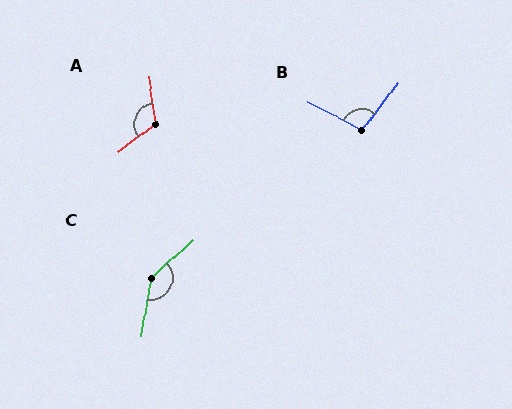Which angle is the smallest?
B, at approximately 100 degrees.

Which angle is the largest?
C, at approximately 143 degrees.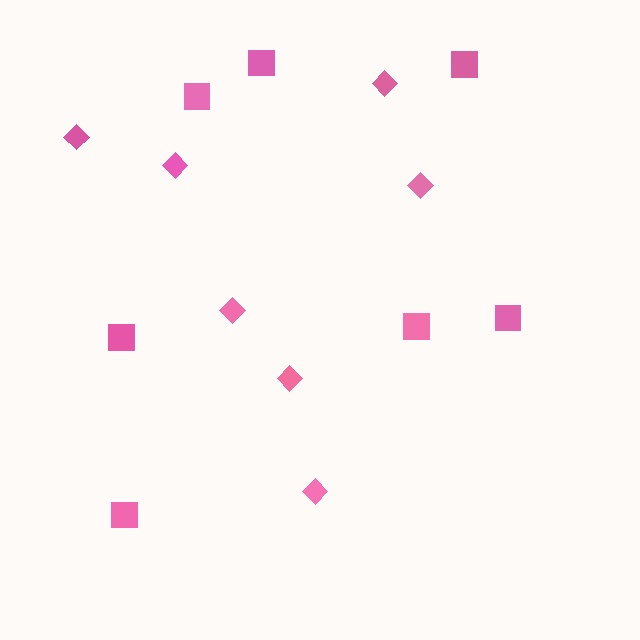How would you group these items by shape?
There are 2 groups: one group of diamonds (7) and one group of squares (7).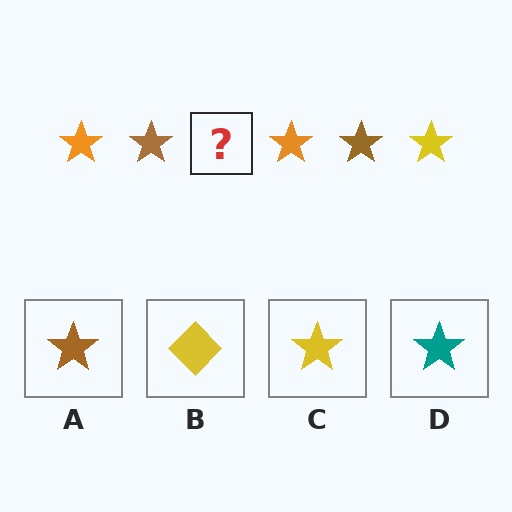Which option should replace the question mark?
Option C.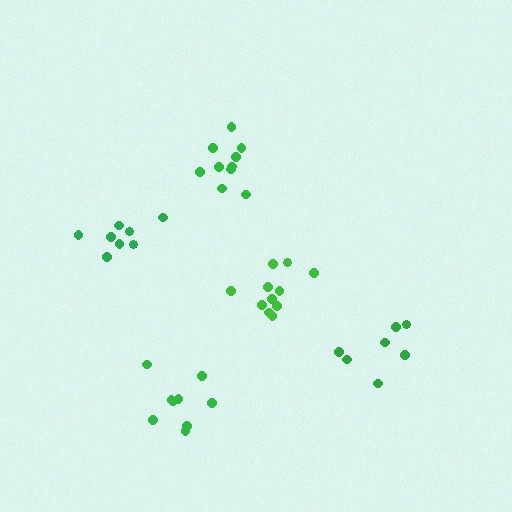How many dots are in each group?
Group 1: 7 dots, Group 2: 11 dots, Group 3: 9 dots, Group 4: 8 dots, Group 5: 10 dots (45 total).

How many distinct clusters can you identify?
There are 5 distinct clusters.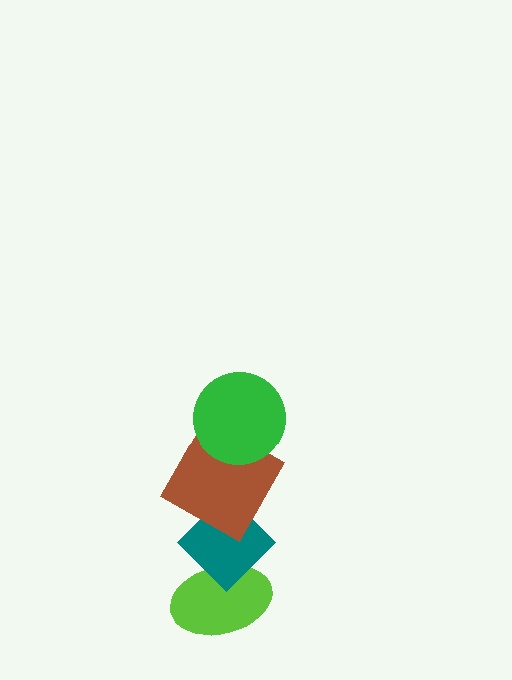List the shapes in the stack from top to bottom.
From top to bottom: the green circle, the brown square, the teal diamond, the lime ellipse.